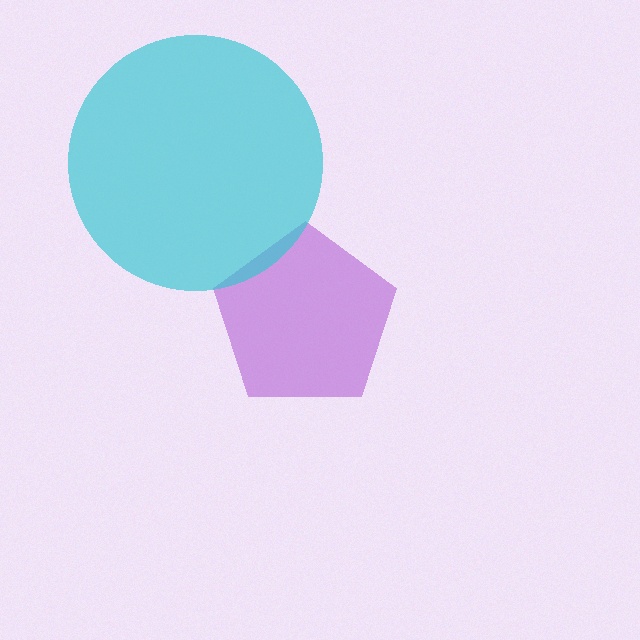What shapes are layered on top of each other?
The layered shapes are: a purple pentagon, a cyan circle.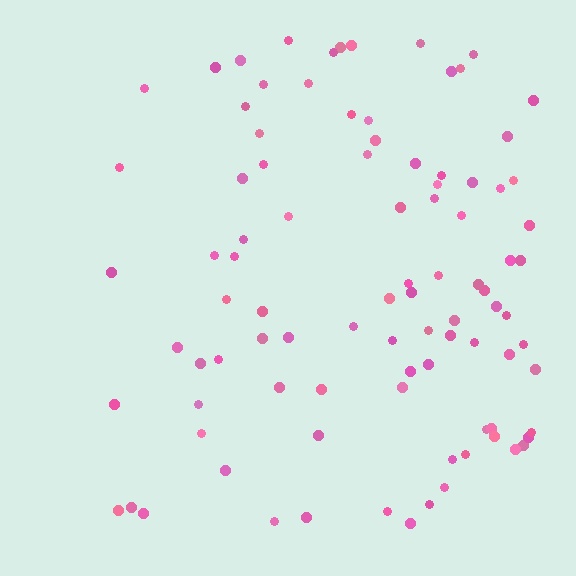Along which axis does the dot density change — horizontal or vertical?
Horizontal.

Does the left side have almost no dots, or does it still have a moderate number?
Still a moderate number, just noticeably fewer than the right.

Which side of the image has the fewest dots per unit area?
The left.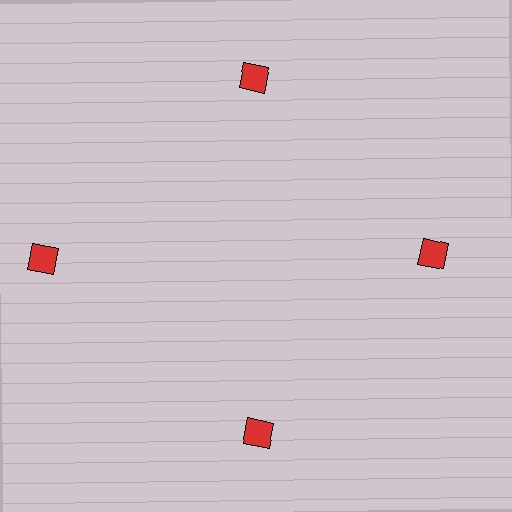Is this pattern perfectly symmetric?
No. The 4 red squares are arranged in a ring, but one element near the 9 o'clock position is pushed outward from the center, breaking the 4-fold rotational symmetry.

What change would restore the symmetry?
The symmetry would be restored by moving it inward, back onto the ring so that all 4 squares sit at equal angles and equal distance from the center.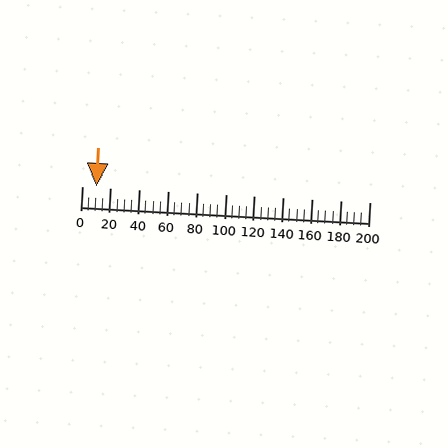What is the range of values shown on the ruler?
The ruler shows values from 0 to 200.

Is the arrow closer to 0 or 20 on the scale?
The arrow is closer to 20.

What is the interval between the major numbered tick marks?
The major tick marks are spaced 20 units apart.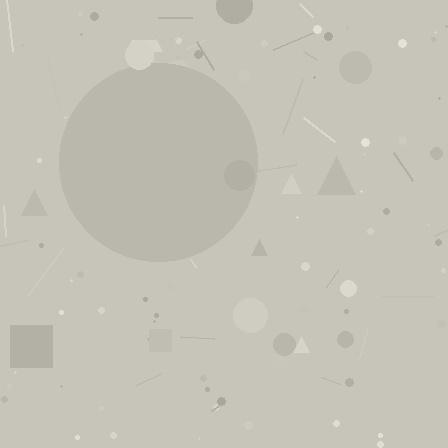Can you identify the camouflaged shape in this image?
The camouflaged shape is a circle.